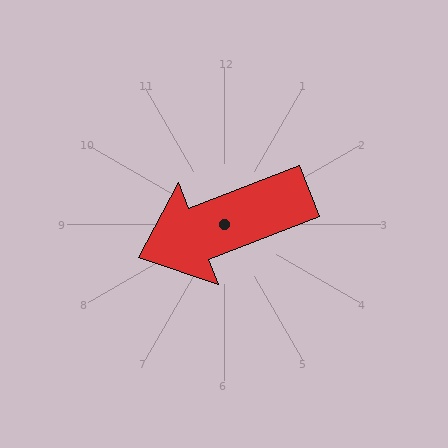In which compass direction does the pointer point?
West.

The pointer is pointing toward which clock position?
Roughly 8 o'clock.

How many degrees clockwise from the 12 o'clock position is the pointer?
Approximately 249 degrees.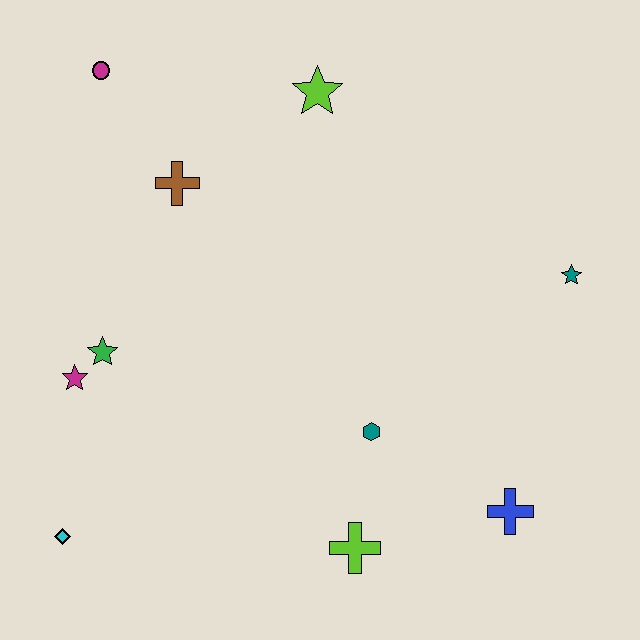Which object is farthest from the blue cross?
The magenta circle is farthest from the blue cross.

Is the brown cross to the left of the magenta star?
No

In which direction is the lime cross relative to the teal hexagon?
The lime cross is below the teal hexagon.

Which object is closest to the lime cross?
The teal hexagon is closest to the lime cross.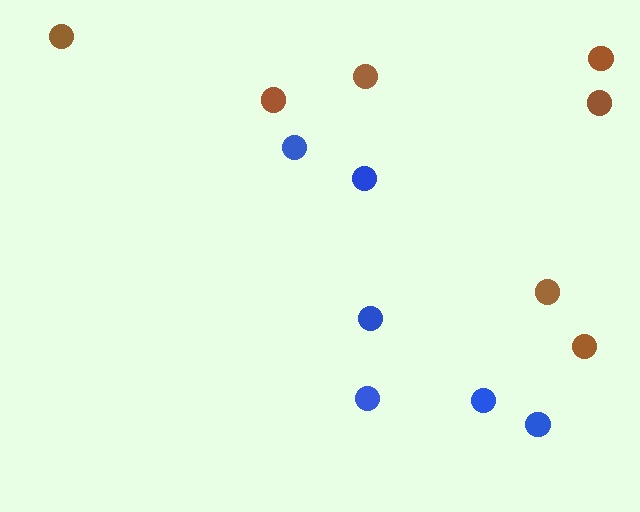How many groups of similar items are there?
There are 2 groups: one group of blue circles (6) and one group of brown circles (7).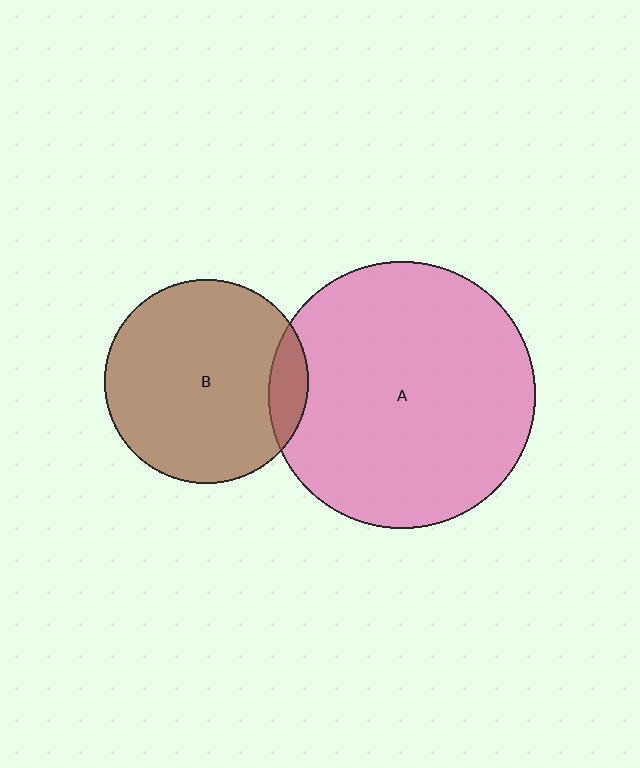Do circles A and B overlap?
Yes.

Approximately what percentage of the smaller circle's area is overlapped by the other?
Approximately 10%.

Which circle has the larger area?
Circle A (pink).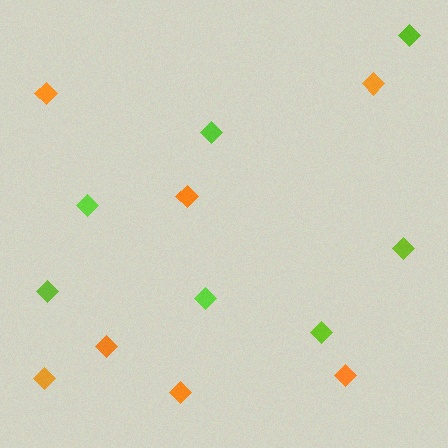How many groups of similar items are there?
There are 2 groups: one group of lime diamonds (7) and one group of orange diamonds (7).